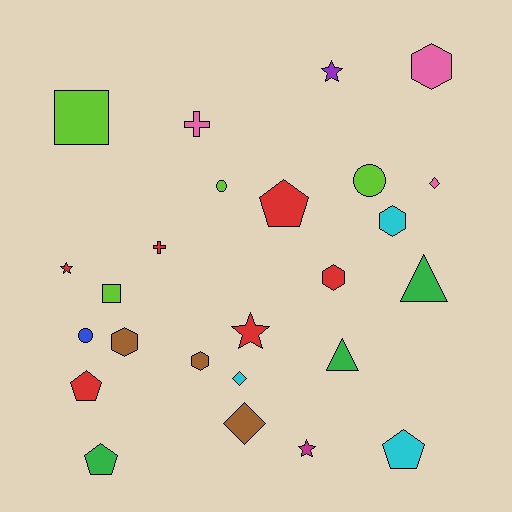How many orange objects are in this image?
There are no orange objects.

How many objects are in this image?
There are 25 objects.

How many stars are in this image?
There are 4 stars.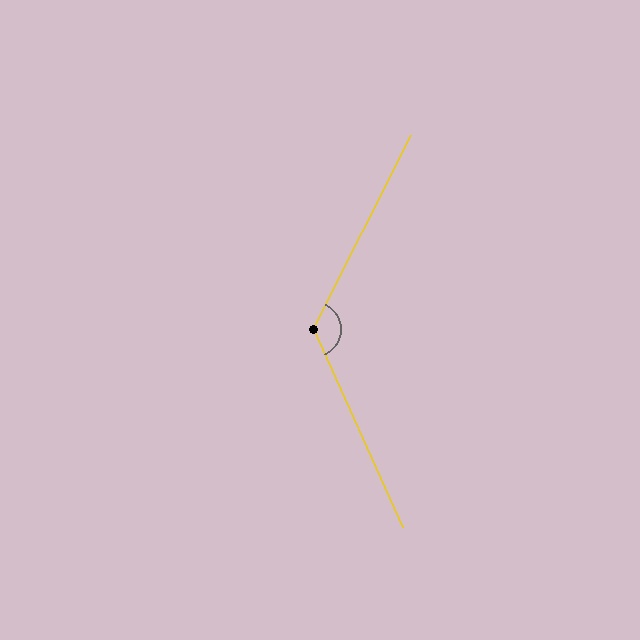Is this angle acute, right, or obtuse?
It is obtuse.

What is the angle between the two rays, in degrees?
Approximately 129 degrees.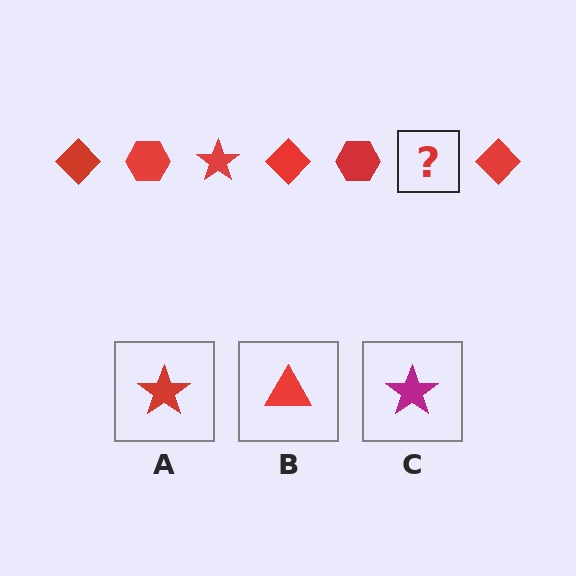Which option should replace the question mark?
Option A.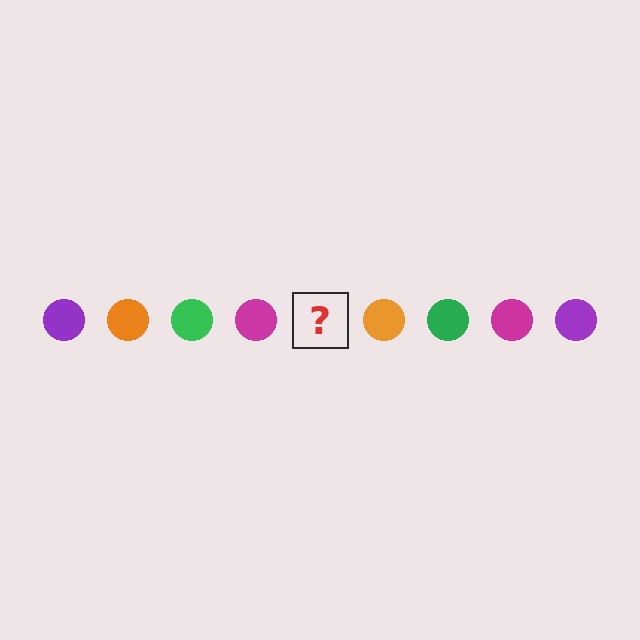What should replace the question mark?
The question mark should be replaced with a purple circle.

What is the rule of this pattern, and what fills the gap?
The rule is that the pattern cycles through purple, orange, green, magenta circles. The gap should be filled with a purple circle.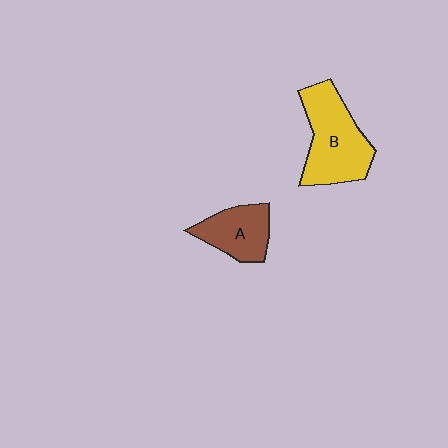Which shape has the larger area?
Shape B (yellow).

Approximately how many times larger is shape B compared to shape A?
Approximately 1.6 times.